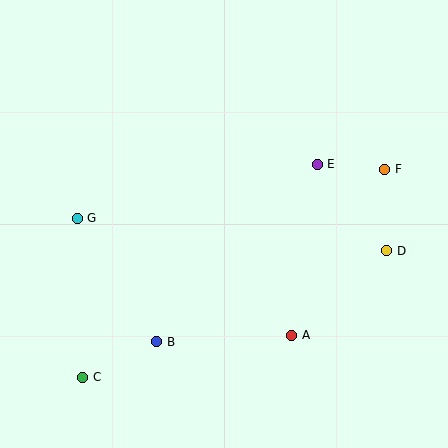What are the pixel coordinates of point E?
Point E is at (317, 164).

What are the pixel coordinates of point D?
Point D is at (387, 251).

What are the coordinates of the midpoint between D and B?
The midpoint between D and B is at (272, 296).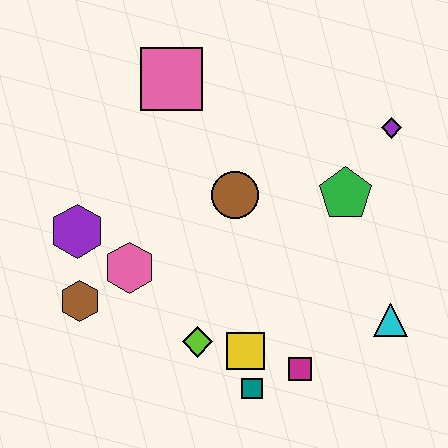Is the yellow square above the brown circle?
No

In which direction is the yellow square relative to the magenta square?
The yellow square is to the left of the magenta square.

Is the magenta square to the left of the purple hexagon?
No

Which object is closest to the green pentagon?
The purple diamond is closest to the green pentagon.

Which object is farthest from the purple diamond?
The brown hexagon is farthest from the purple diamond.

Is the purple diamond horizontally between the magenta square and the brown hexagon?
No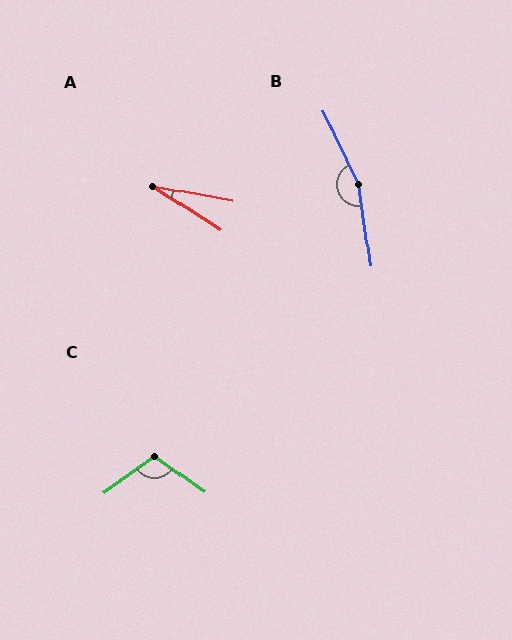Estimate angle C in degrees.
Approximately 108 degrees.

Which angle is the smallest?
A, at approximately 22 degrees.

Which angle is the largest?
B, at approximately 163 degrees.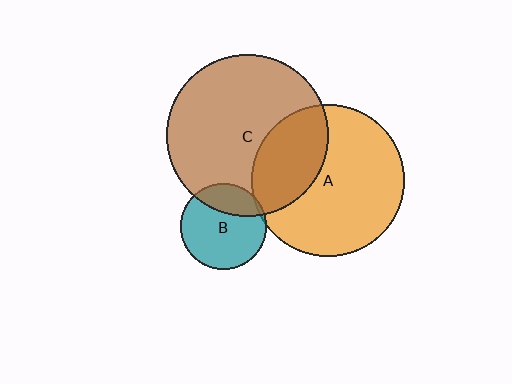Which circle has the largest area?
Circle C (brown).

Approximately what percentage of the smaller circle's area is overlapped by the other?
Approximately 25%.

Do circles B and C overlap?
Yes.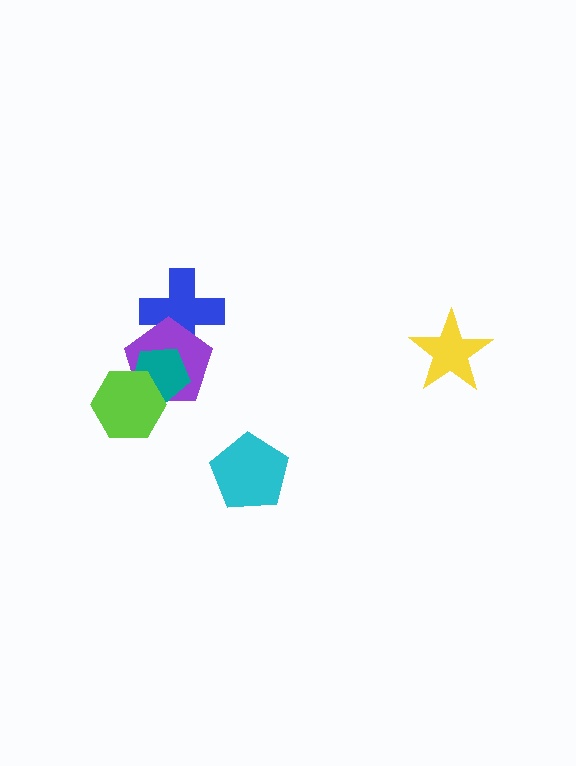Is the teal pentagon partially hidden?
Yes, it is partially covered by another shape.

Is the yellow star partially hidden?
No, no other shape covers it.